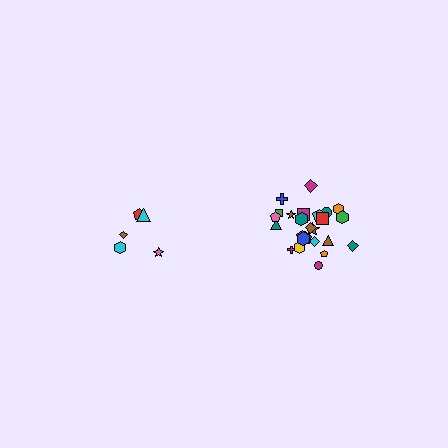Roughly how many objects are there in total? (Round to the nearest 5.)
Roughly 30 objects in total.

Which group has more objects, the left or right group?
The right group.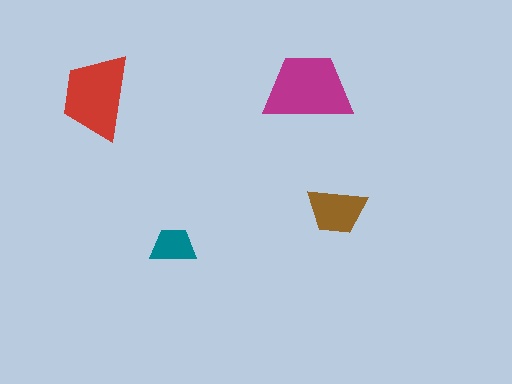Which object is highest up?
The magenta trapezoid is topmost.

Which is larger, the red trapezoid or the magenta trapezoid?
The magenta one.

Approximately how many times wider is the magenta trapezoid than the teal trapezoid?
About 2 times wider.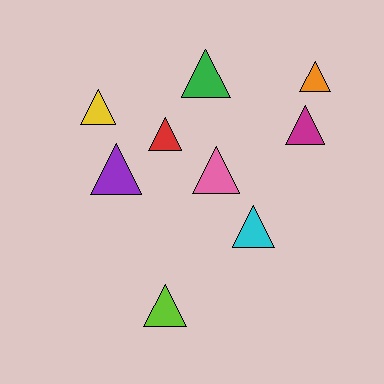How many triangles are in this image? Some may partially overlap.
There are 9 triangles.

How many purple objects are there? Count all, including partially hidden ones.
There is 1 purple object.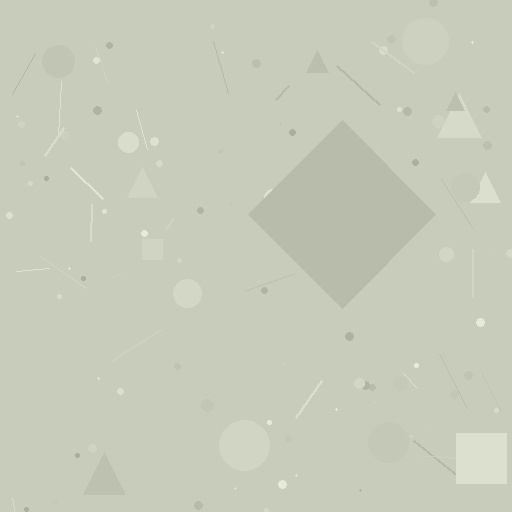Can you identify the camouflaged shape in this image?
The camouflaged shape is a diamond.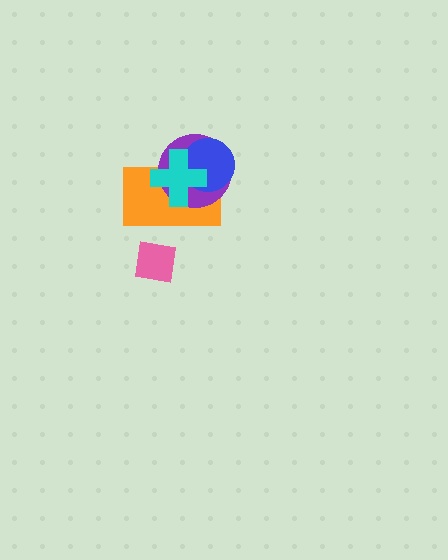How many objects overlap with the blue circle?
3 objects overlap with the blue circle.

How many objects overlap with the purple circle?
3 objects overlap with the purple circle.